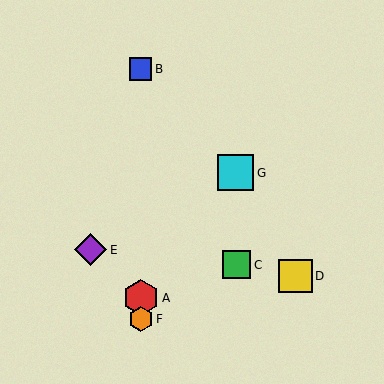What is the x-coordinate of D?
Object D is at x≈296.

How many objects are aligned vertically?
3 objects (A, B, F) are aligned vertically.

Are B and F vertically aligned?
Yes, both are at x≈141.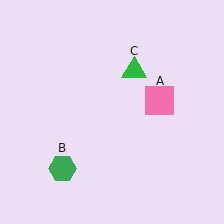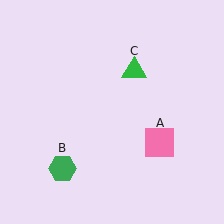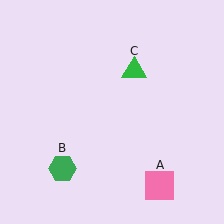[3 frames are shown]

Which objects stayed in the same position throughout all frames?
Green hexagon (object B) and green triangle (object C) remained stationary.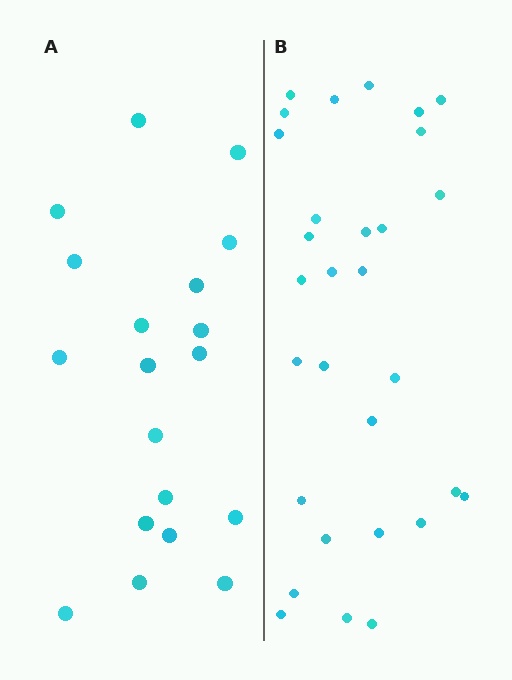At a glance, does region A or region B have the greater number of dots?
Region B (the right region) has more dots.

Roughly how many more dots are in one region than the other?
Region B has roughly 12 or so more dots than region A.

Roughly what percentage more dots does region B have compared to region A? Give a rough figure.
About 60% more.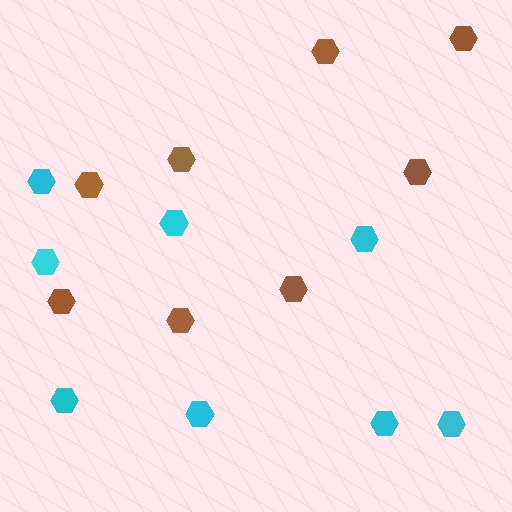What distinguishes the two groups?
There are 2 groups: one group of brown hexagons (8) and one group of cyan hexagons (8).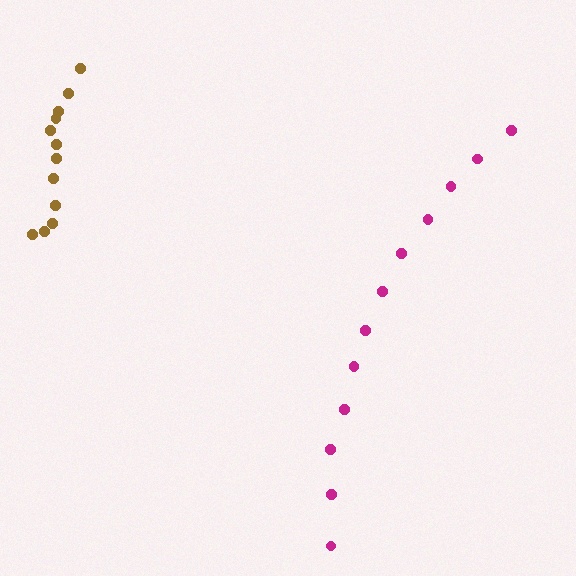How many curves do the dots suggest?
There are 2 distinct paths.